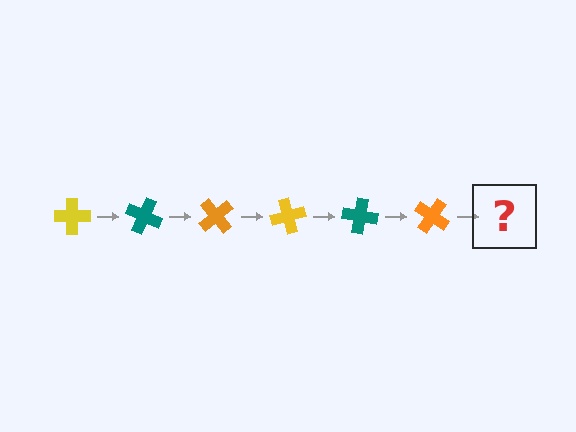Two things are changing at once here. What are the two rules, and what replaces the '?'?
The two rules are that it rotates 25 degrees each step and the color cycles through yellow, teal, and orange. The '?' should be a yellow cross, rotated 150 degrees from the start.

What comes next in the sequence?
The next element should be a yellow cross, rotated 150 degrees from the start.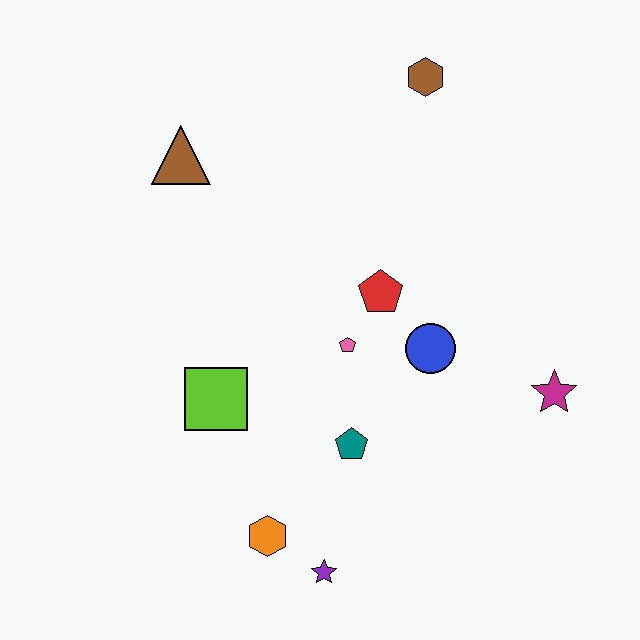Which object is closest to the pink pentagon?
The red pentagon is closest to the pink pentagon.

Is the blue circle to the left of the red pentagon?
No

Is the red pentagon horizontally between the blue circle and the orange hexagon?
Yes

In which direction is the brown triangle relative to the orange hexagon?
The brown triangle is above the orange hexagon.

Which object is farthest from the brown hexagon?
The purple star is farthest from the brown hexagon.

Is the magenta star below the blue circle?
Yes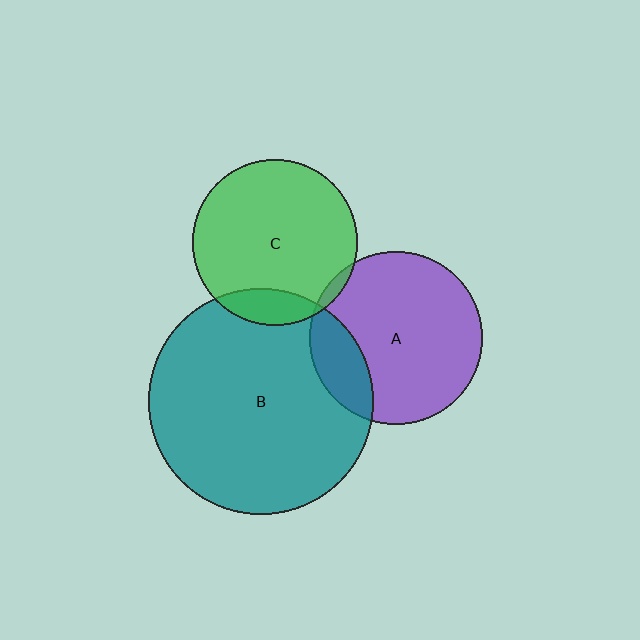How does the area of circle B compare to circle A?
Approximately 1.7 times.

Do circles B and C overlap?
Yes.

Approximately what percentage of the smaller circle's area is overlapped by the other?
Approximately 15%.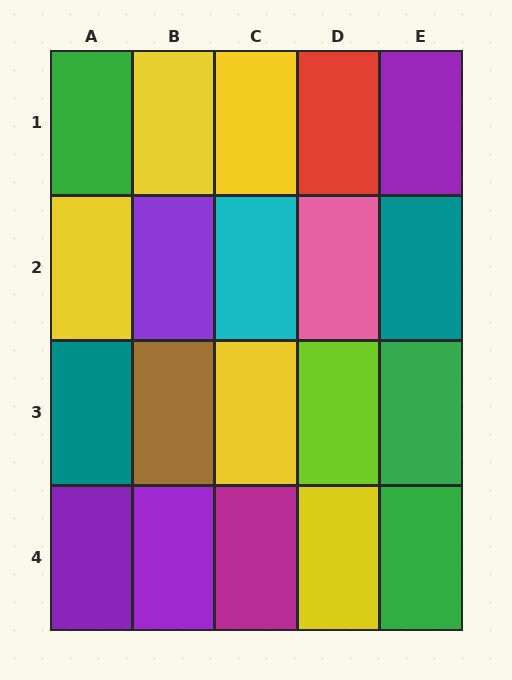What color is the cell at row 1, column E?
Purple.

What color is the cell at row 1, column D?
Red.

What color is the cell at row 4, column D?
Yellow.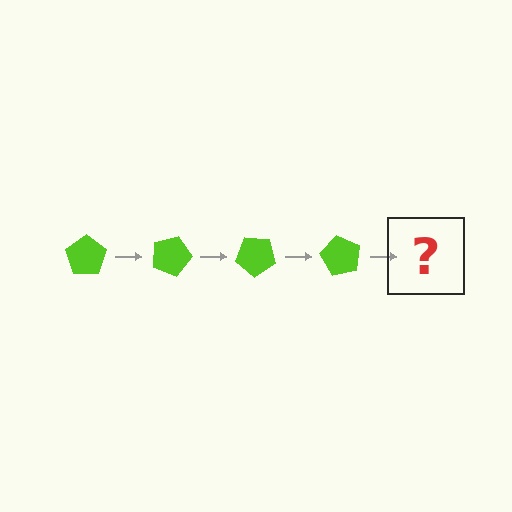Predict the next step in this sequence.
The next step is a lime pentagon rotated 80 degrees.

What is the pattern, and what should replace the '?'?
The pattern is that the pentagon rotates 20 degrees each step. The '?' should be a lime pentagon rotated 80 degrees.